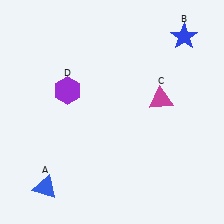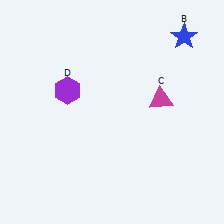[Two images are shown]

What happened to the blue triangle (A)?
The blue triangle (A) was removed in Image 2. It was in the bottom-left area of Image 1.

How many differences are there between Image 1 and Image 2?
There is 1 difference between the two images.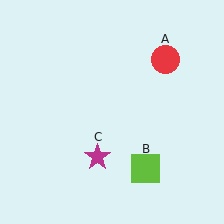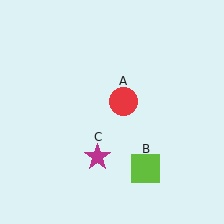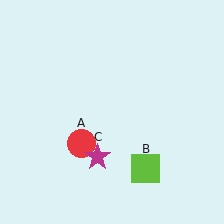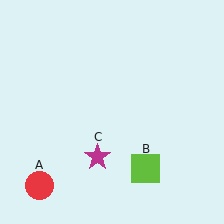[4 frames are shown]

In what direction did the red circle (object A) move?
The red circle (object A) moved down and to the left.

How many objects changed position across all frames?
1 object changed position: red circle (object A).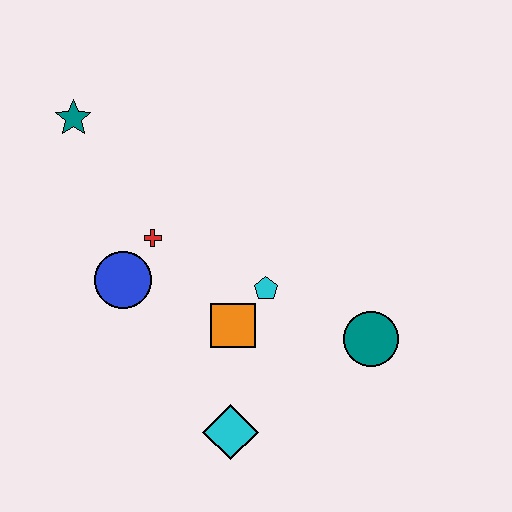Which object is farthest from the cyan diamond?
The teal star is farthest from the cyan diamond.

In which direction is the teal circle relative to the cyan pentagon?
The teal circle is to the right of the cyan pentagon.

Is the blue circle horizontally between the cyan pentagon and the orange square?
No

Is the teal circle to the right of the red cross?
Yes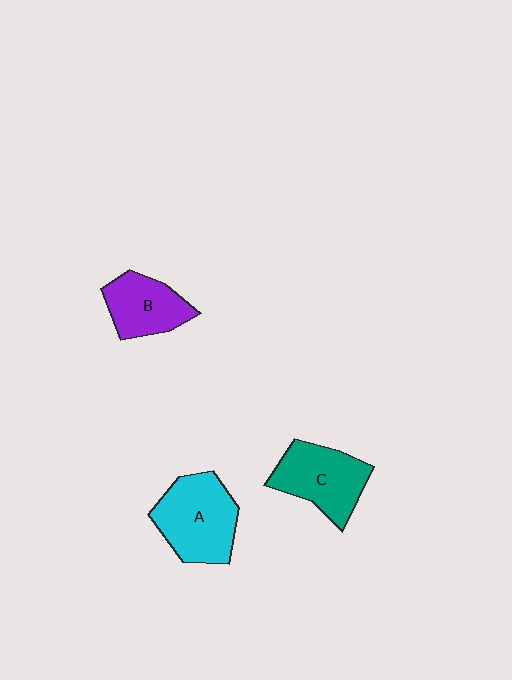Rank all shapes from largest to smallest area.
From largest to smallest: A (cyan), C (teal), B (purple).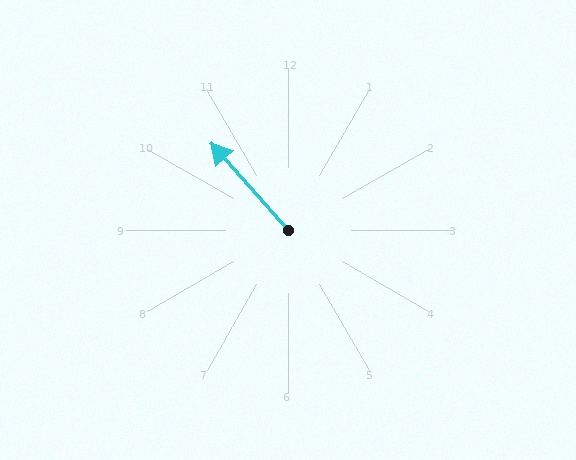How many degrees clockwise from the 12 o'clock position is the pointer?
Approximately 318 degrees.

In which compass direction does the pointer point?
Northwest.